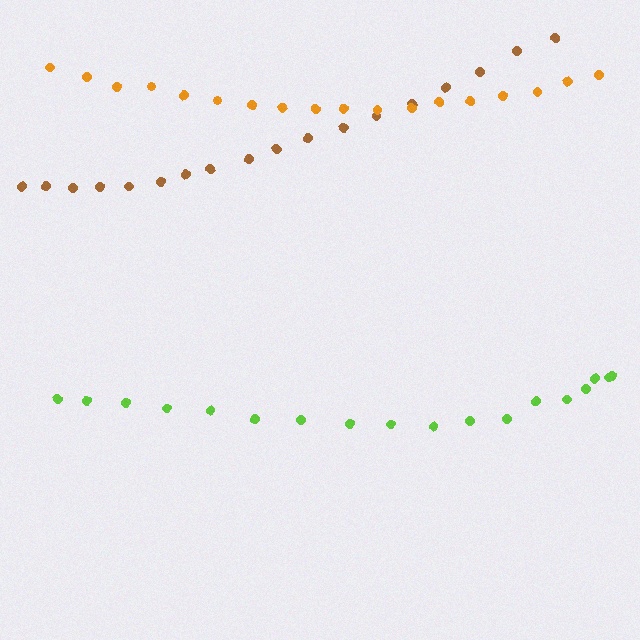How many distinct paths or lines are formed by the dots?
There are 3 distinct paths.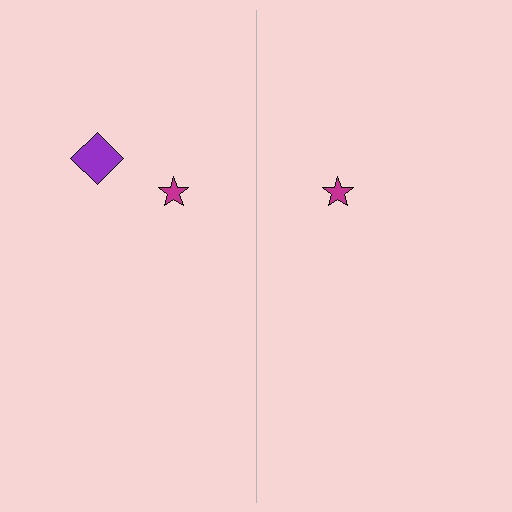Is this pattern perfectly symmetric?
No, the pattern is not perfectly symmetric. A purple diamond is missing from the right side.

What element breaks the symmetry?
A purple diamond is missing from the right side.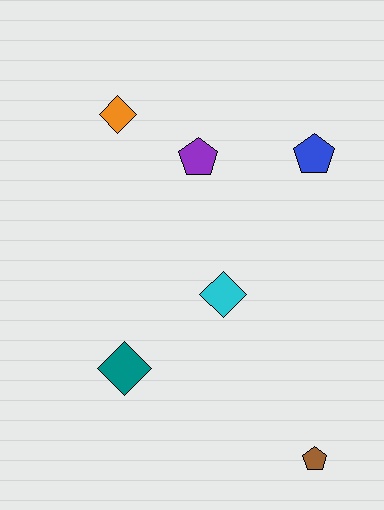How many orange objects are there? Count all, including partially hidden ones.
There is 1 orange object.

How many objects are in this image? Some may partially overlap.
There are 6 objects.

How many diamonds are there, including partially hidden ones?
There are 3 diamonds.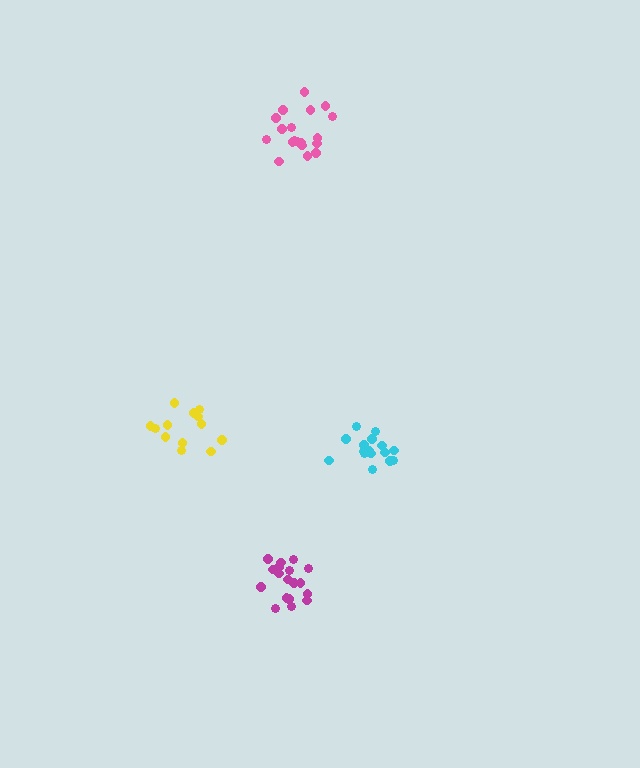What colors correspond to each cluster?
The clusters are colored: magenta, pink, yellow, cyan.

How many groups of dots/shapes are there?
There are 4 groups.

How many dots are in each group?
Group 1: 18 dots, Group 2: 19 dots, Group 3: 13 dots, Group 4: 16 dots (66 total).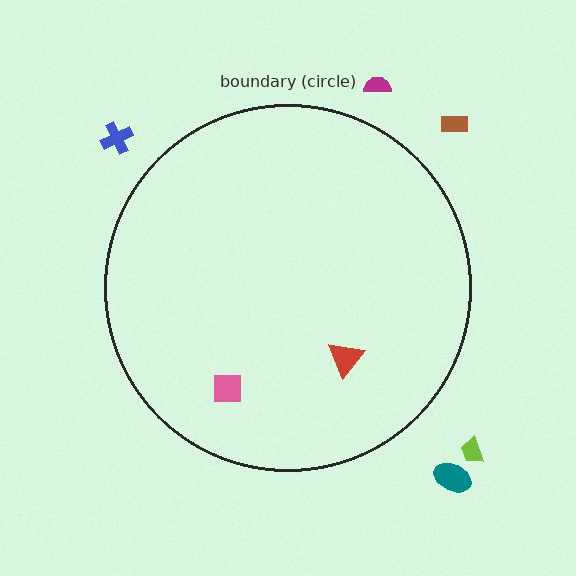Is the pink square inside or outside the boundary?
Inside.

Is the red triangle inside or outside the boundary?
Inside.